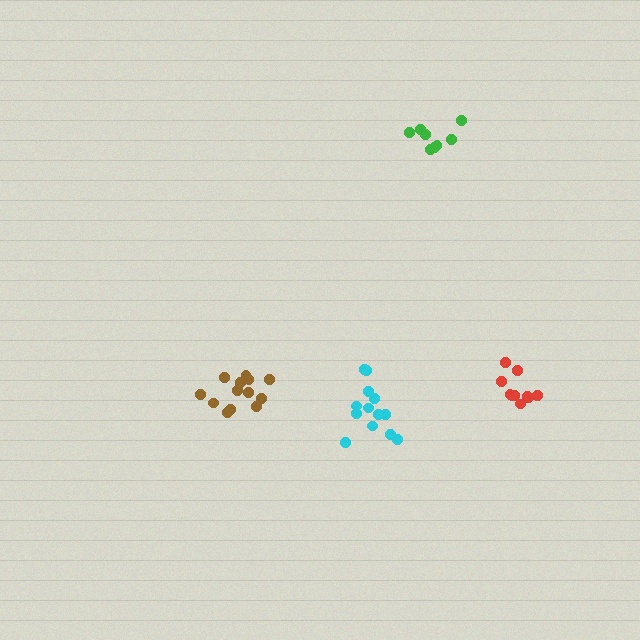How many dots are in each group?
Group 1: 8 dots, Group 2: 13 dots, Group 3: 10 dots, Group 4: 13 dots (44 total).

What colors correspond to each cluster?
The clusters are colored: green, cyan, red, brown.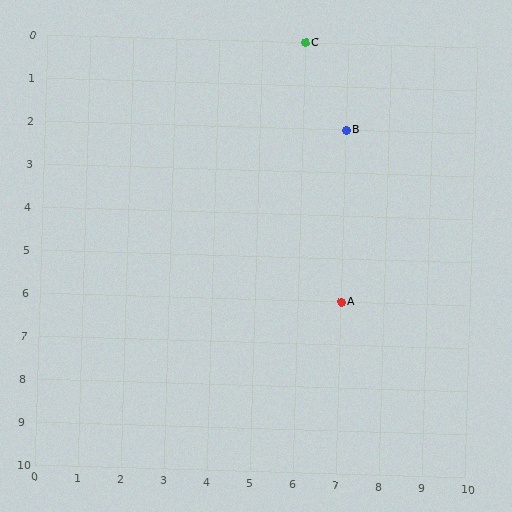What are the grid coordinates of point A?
Point A is at grid coordinates (7, 6).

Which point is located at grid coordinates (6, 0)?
Point C is at (6, 0).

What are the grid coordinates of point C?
Point C is at grid coordinates (6, 0).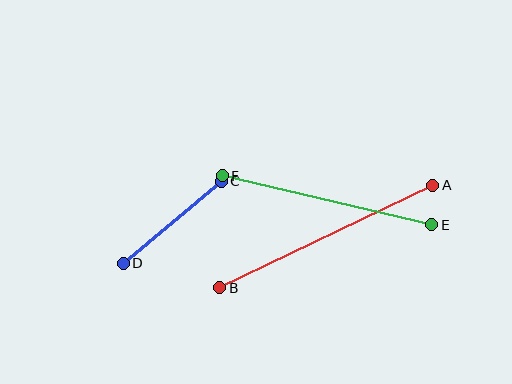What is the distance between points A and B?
The distance is approximately 236 pixels.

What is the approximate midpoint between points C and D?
The midpoint is at approximately (172, 222) pixels.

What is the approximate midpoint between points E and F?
The midpoint is at approximately (327, 200) pixels.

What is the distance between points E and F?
The distance is approximately 215 pixels.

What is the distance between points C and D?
The distance is approximately 128 pixels.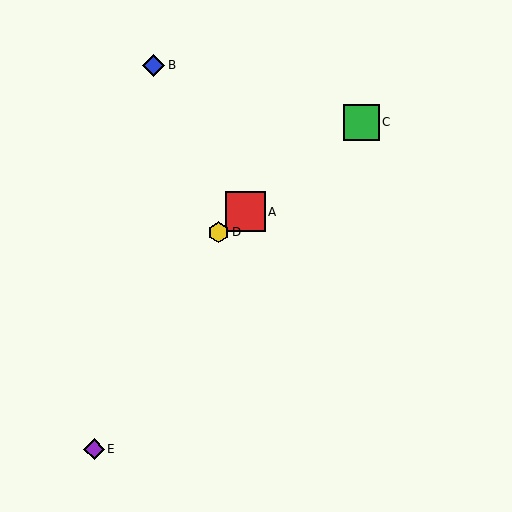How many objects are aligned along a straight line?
3 objects (A, C, D) are aligned along a straight line.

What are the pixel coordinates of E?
Object E is at (94, 449).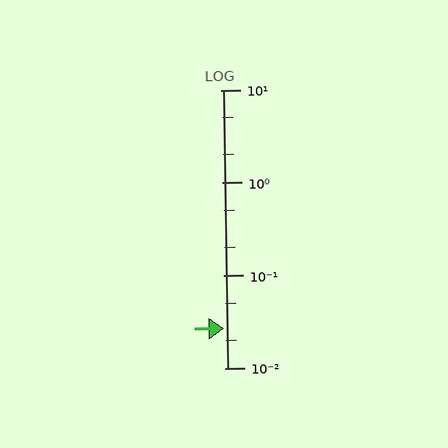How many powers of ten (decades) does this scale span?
The scale spans 3 decades, from 0.01 to 10.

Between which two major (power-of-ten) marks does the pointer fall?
The pointer is between 0.01 and 0.1.